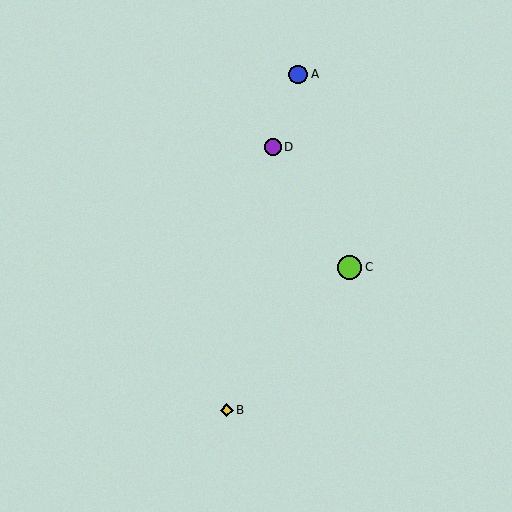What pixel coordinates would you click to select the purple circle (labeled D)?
Click at (273, 147) to select the purple circle D.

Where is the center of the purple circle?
The center of the purple circle is at (273, 147).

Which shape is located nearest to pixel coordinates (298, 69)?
The blue circle (labeled A) at (298, 74) is nearest to that location.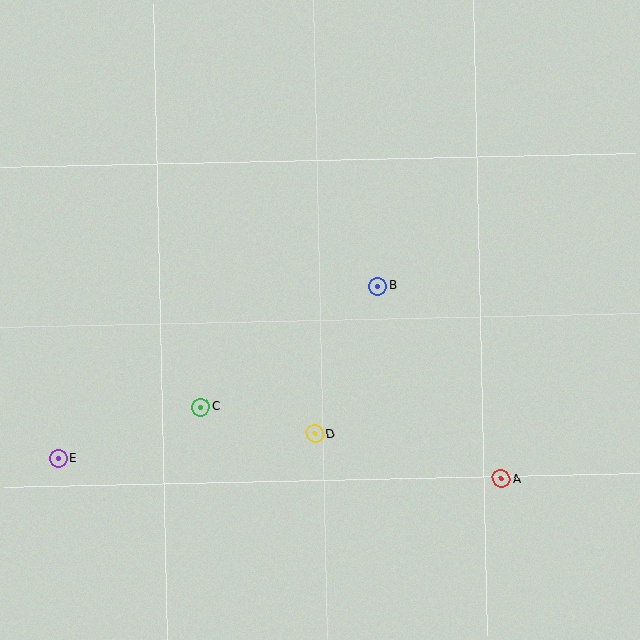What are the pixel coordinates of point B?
Point B is at (378, 286).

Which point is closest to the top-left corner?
Point C is closest to the top-left corner.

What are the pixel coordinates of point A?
Point A is at (501, 479).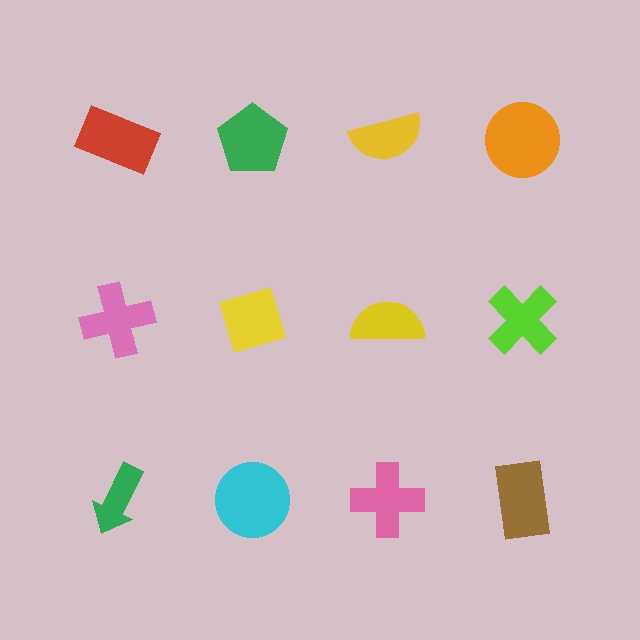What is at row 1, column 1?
A red rectangle.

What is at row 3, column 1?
A green arrow.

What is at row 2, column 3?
A yellow semicircle.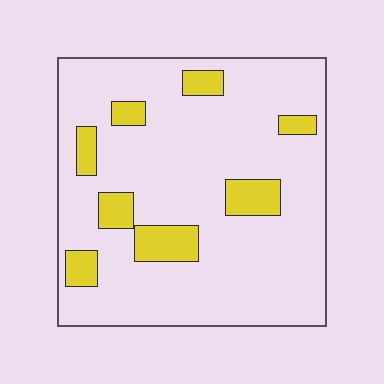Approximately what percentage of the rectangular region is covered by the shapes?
Approximately 15%.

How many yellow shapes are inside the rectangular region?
8.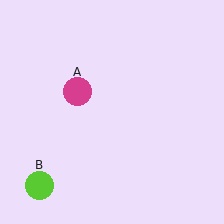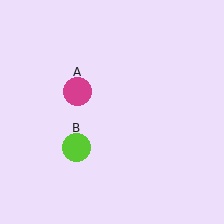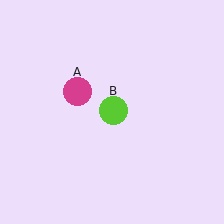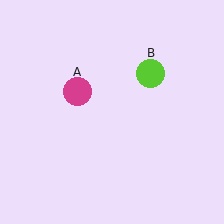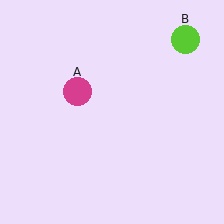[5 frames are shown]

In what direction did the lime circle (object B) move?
The lime circle (object B) moved up and to the right.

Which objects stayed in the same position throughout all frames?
Magenta circle (object A) remained stationary.